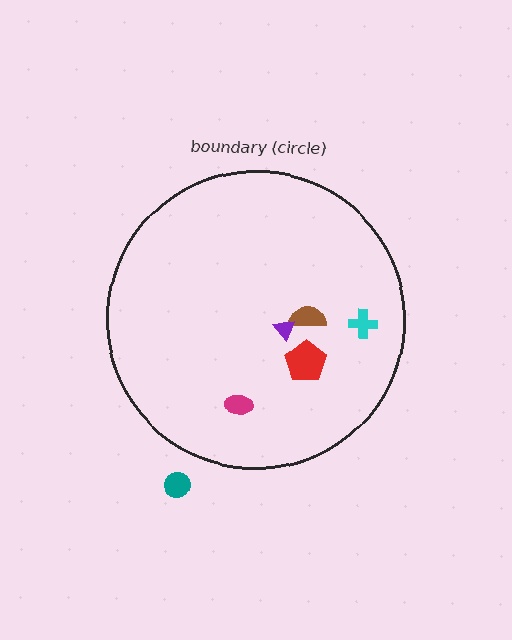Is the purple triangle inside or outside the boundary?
Inside.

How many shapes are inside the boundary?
5 inside, 1 outside.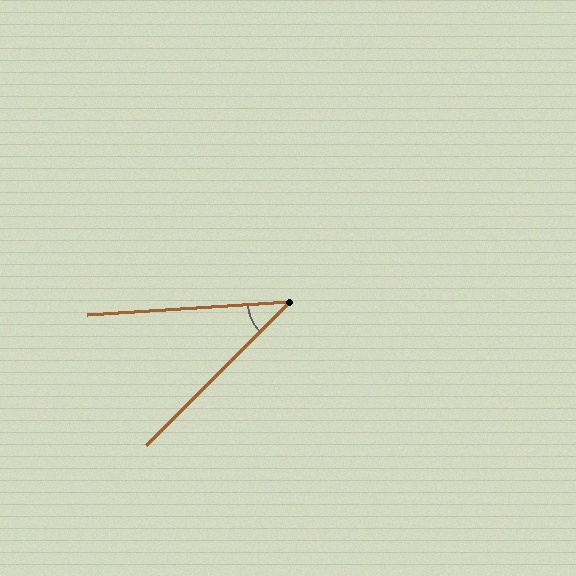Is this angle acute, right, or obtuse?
It is acute.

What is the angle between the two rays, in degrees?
Approximately 41 degrees.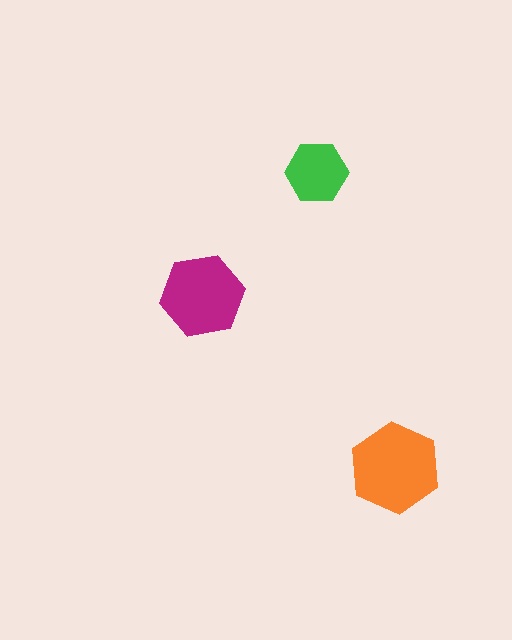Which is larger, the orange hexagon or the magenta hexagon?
The orange one.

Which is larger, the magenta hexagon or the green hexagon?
The magenta one.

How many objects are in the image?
There are 3 objects in the image.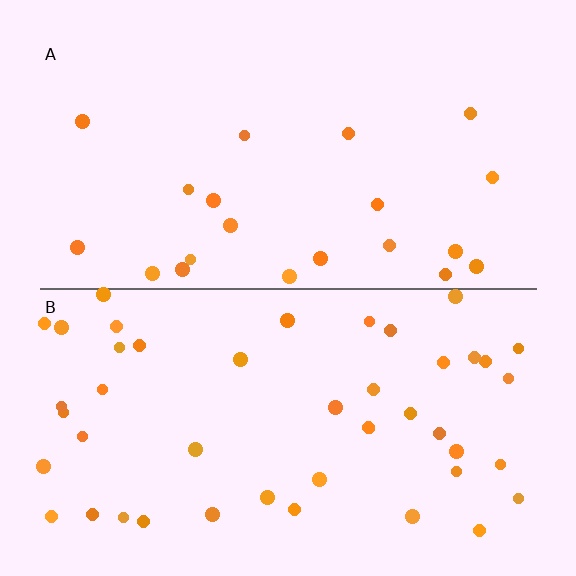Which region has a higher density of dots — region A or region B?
B (the bottom).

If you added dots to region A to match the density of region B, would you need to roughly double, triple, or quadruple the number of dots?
Approximately double.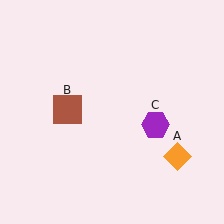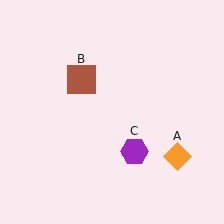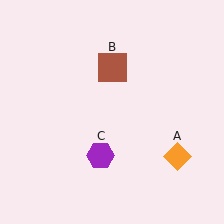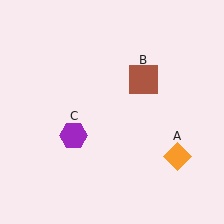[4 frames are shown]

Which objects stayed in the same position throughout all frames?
Orange diamond (object A) remained stationary.